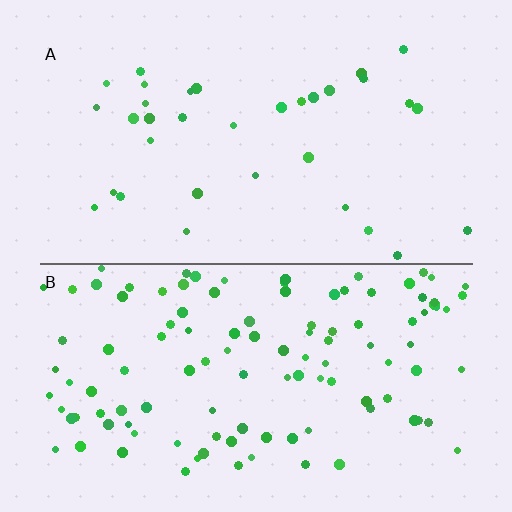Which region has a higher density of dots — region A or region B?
B (the bottom).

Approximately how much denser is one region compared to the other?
Approximately 3.3× — region B over region A.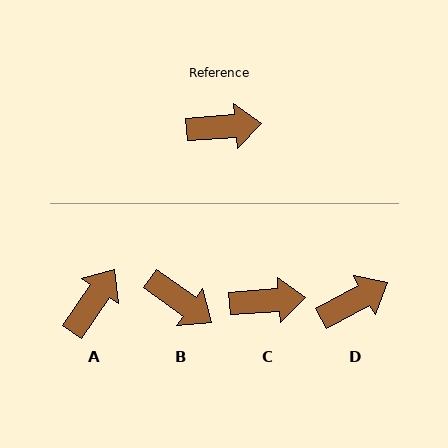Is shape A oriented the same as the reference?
No, it is off by about 52 degrees.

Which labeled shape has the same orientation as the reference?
C.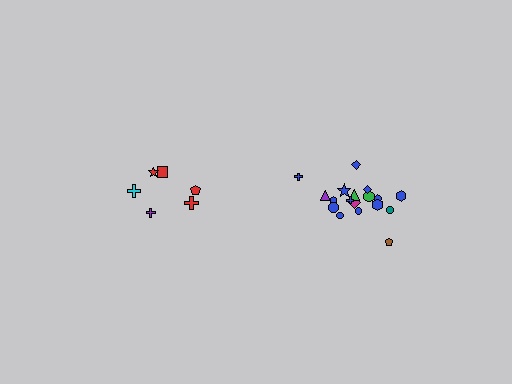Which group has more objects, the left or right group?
The right group.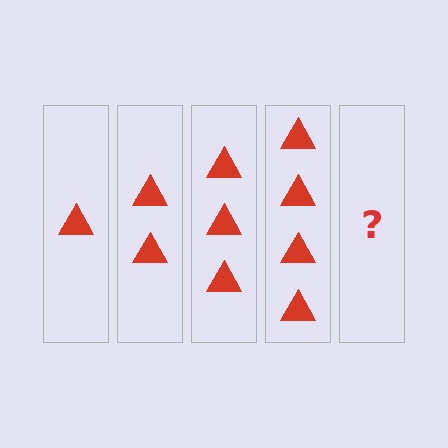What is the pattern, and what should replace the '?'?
The pattern is that each step adds one more triangle. The '?' should be 5 triangles.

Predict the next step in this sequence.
The next step is 5 triangles.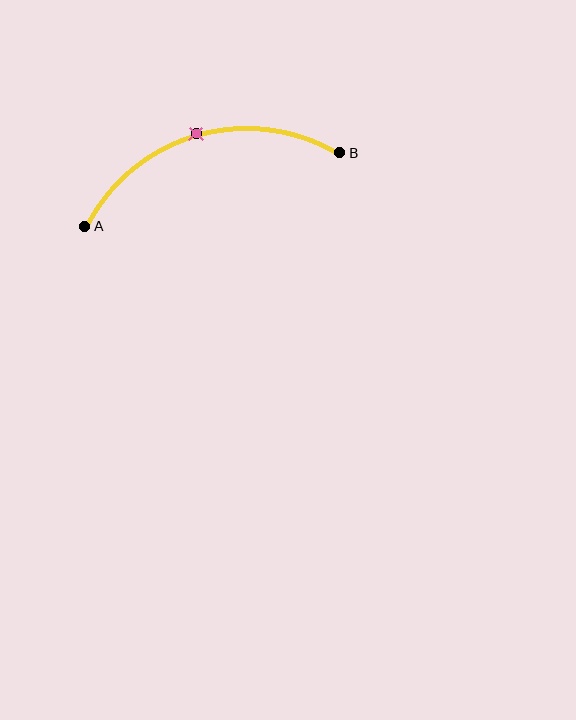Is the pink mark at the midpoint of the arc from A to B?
Yes. The pink mark lies on the arc at equal arc-length from both A and B — it is the arc midpoint.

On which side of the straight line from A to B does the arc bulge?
The arc bulges above the straight line connecting A and B.